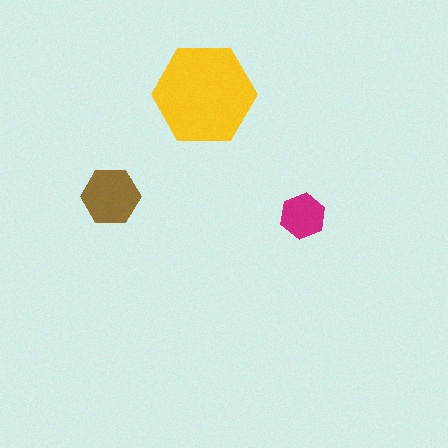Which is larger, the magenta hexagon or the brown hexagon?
The brown one.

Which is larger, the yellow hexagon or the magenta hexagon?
The yellow one.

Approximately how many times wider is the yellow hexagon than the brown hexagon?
About 2 times wider.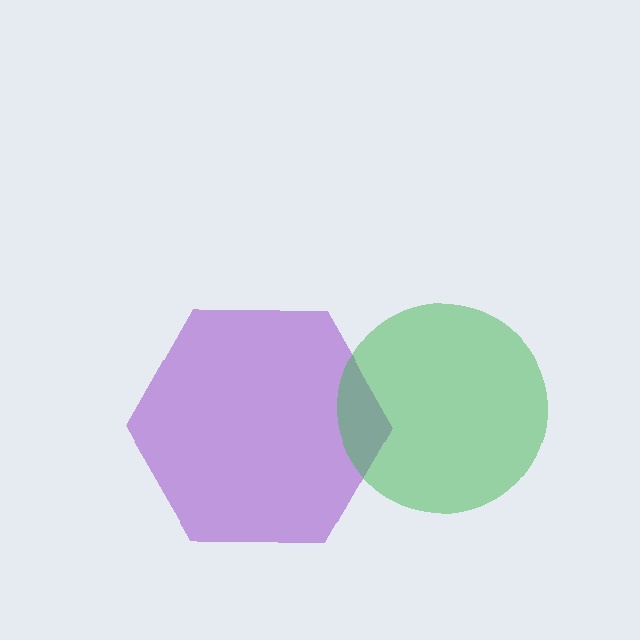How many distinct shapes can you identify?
There are 2 distinct shapes: a purple hexagon, a green circle.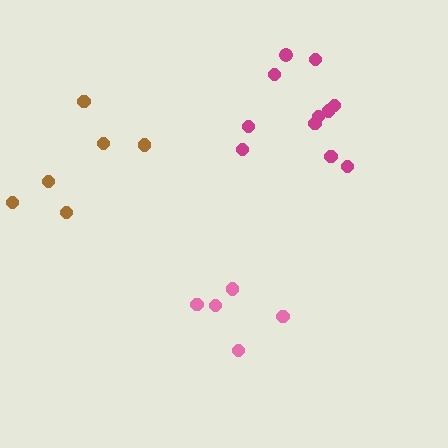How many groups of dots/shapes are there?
There are 3 groups.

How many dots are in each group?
Group 1: 6 dots, Group 2: 11 dots, Group 3: 5 dots (22 total).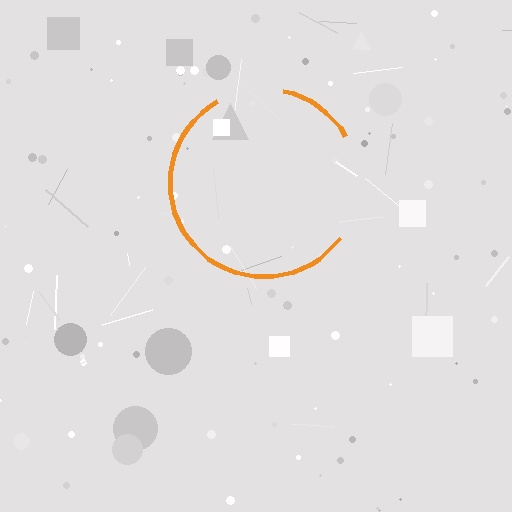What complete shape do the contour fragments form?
The contour fragments form a circle.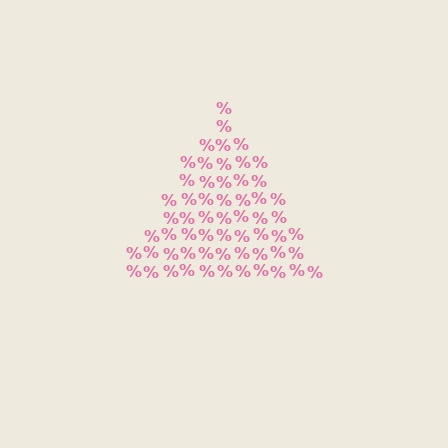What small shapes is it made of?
It is made of small percent signs.